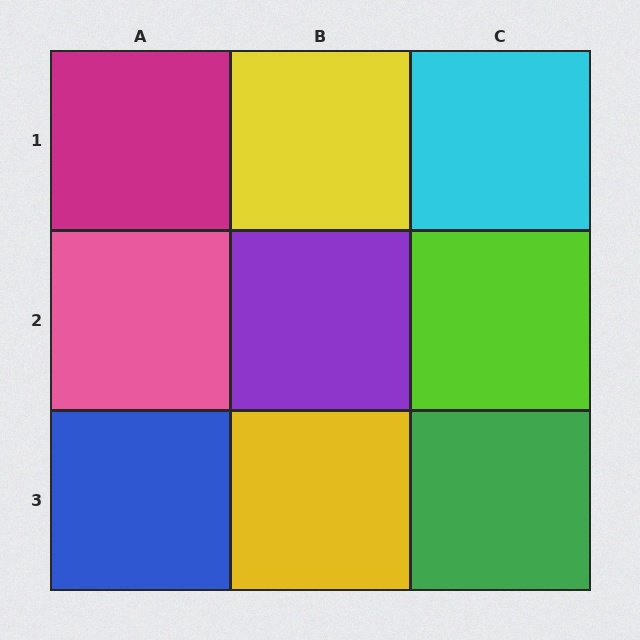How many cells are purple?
1 cell is purple.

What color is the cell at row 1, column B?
Yellow.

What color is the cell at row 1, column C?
Cyan.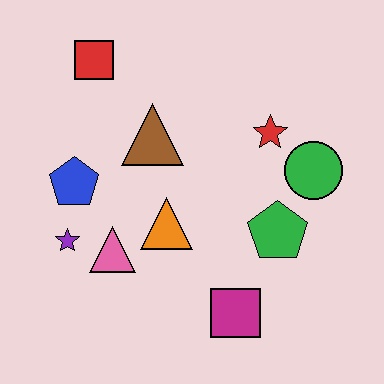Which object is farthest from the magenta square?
The red square is farthest from the magenta square.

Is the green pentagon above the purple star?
Yes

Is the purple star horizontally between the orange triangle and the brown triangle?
No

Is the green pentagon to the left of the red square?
No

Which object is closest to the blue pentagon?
The purple star is closest to the blue pentagon.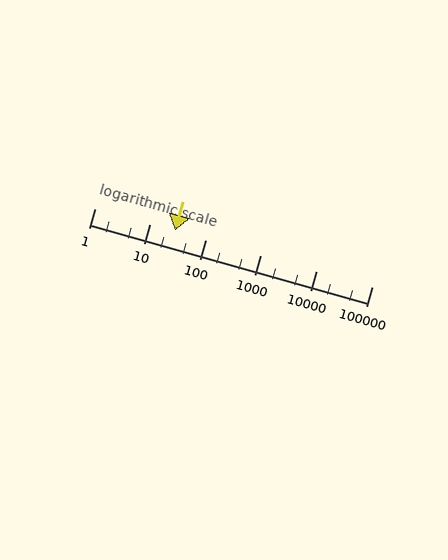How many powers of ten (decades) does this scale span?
The scale spans 5 decades, from 1 to 100000.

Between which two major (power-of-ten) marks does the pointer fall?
The pointer is between 10 and 100.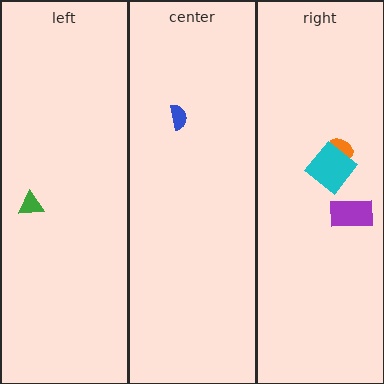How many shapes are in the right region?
3.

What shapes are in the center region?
The blue semicircle.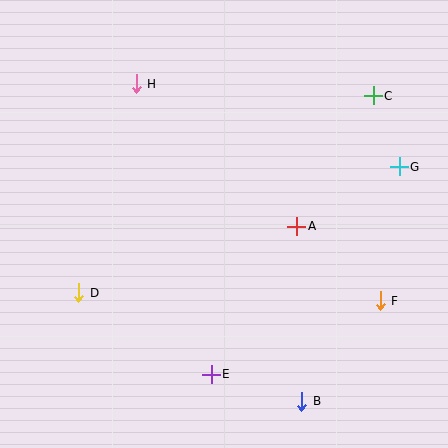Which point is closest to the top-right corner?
Point C is closest to the top-right corner.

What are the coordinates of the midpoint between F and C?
The midpoint between F and C is at (377, 198).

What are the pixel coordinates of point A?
Point A is at (297, 226).